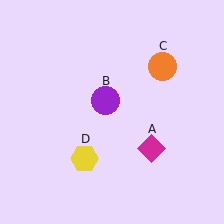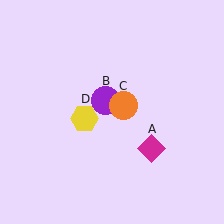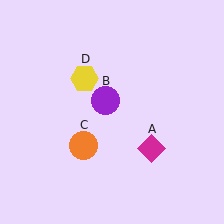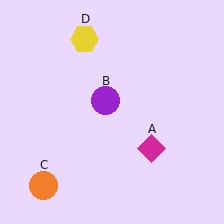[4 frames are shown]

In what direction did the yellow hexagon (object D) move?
The yellow hexagon (object D) moved up.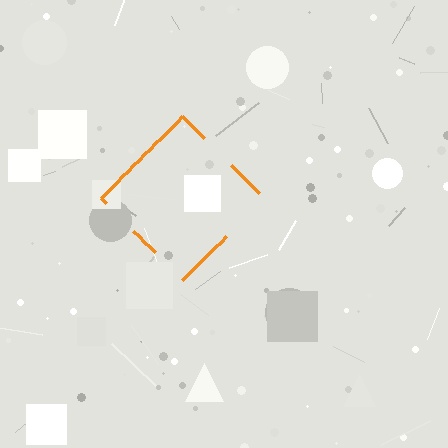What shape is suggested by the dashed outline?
The dashed outline suggests a diamond.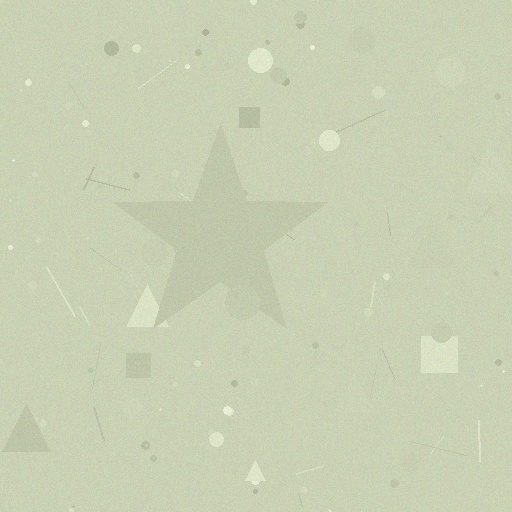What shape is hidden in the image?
A star is hidden in the image.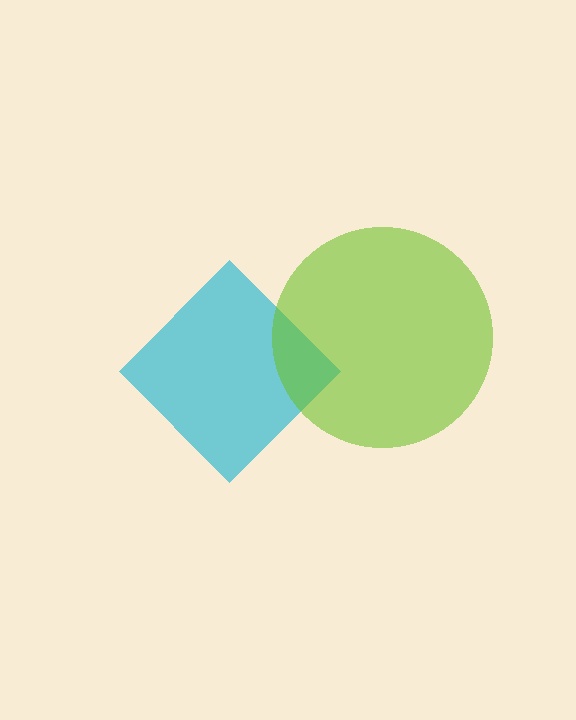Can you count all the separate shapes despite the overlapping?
Yes, there are 2 separate shapes.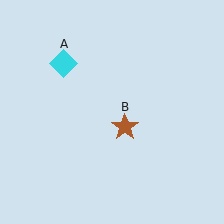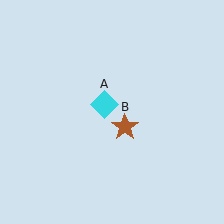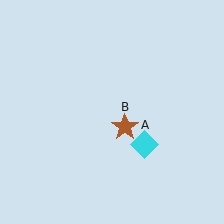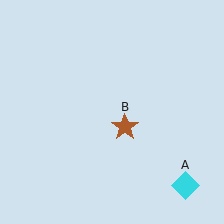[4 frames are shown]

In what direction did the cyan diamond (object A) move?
The cyan diamond (object A) moved down and to the right.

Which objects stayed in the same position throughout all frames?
Brown star (object B) remained stationary.